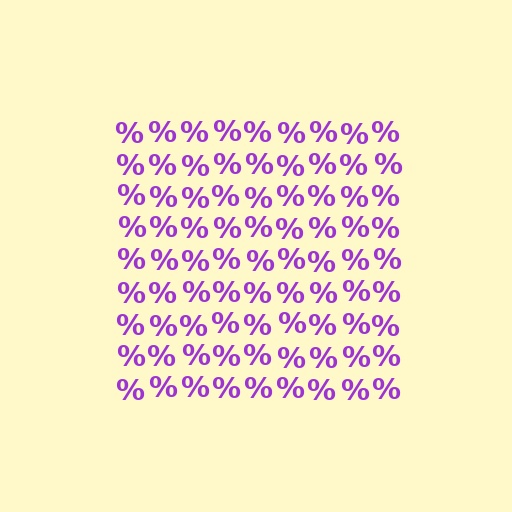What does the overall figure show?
The overall figure shows a square.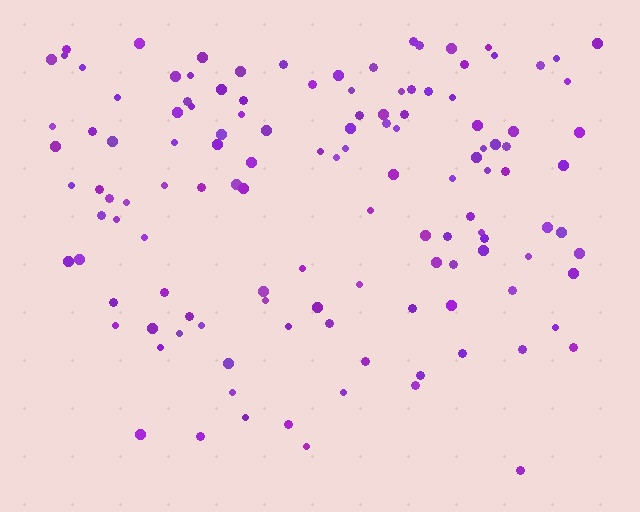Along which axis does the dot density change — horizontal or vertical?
Vertical.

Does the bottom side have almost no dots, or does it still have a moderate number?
Still a moderate number, just noticeably fewer than the top.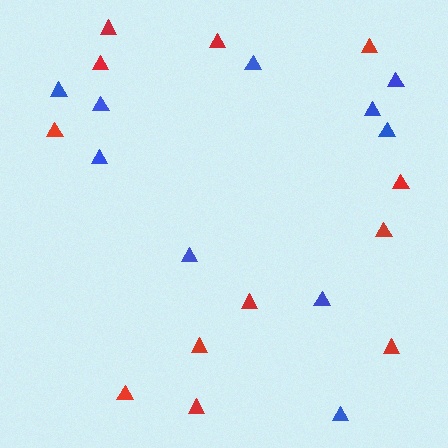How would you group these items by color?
There are 2 groups: one group of red triangles (12) and one group of blue triangles (10).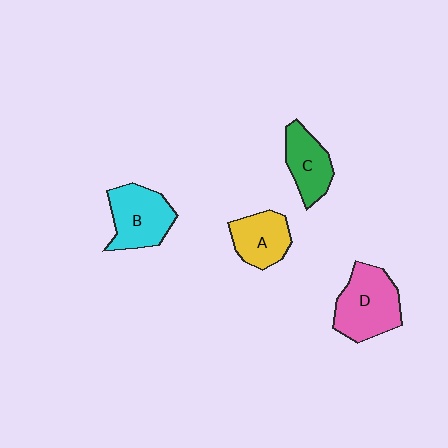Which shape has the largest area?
Shape D (pink).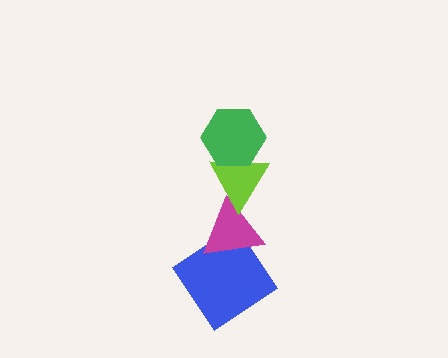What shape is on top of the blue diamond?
The magenta triangle is on top of the blue diamond.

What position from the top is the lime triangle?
The lime triangle is 2nd from the top.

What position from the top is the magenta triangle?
The magenta triangle is 3rd from the top.